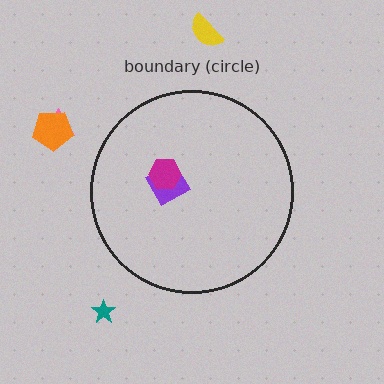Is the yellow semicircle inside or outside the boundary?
Outside.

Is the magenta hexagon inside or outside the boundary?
Inside.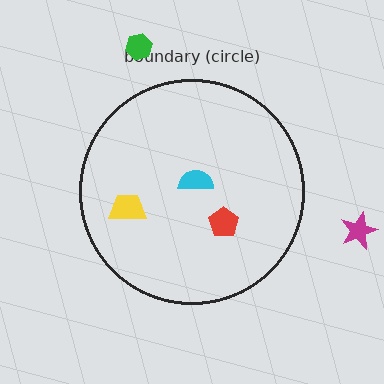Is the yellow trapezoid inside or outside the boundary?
Inside.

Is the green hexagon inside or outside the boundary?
Outside.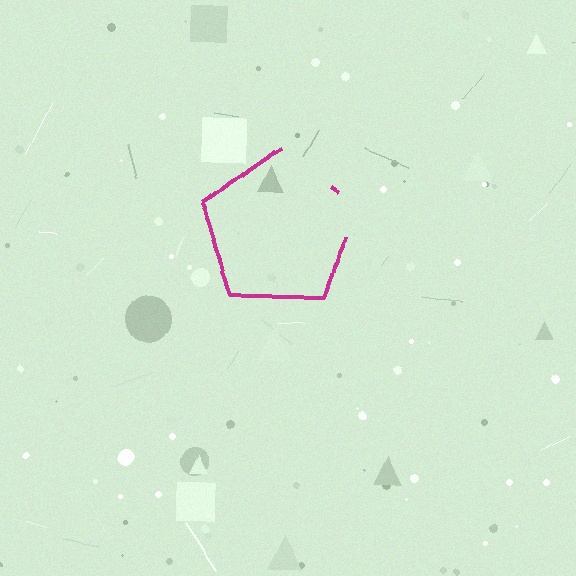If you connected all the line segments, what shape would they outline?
They would outline a pentagon.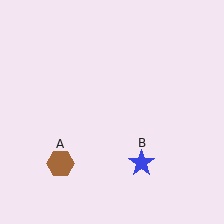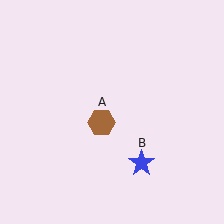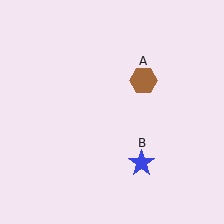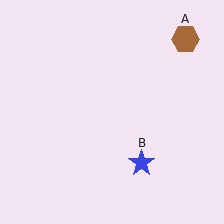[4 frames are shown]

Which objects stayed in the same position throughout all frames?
Blue star (object B) remained stationary.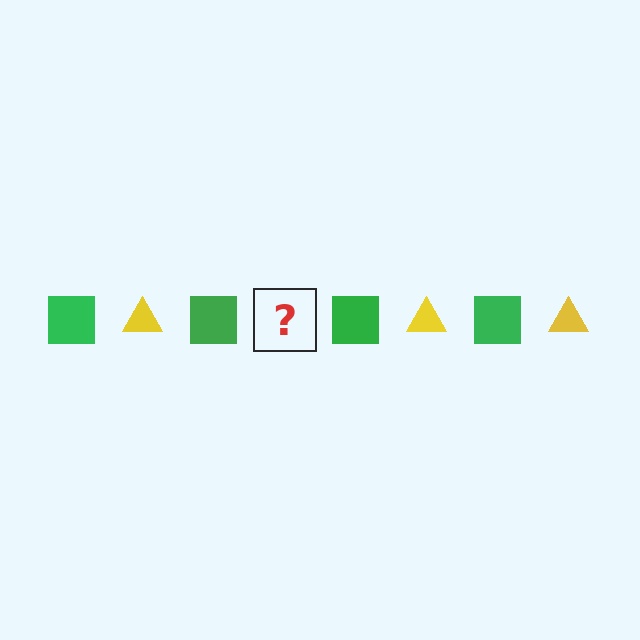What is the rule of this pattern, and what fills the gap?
The rule is that the pattern alternates between green square and yellow triangle. The gap should be filled with a yellow triangle.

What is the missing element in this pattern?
The missing element is a yellow triangle.